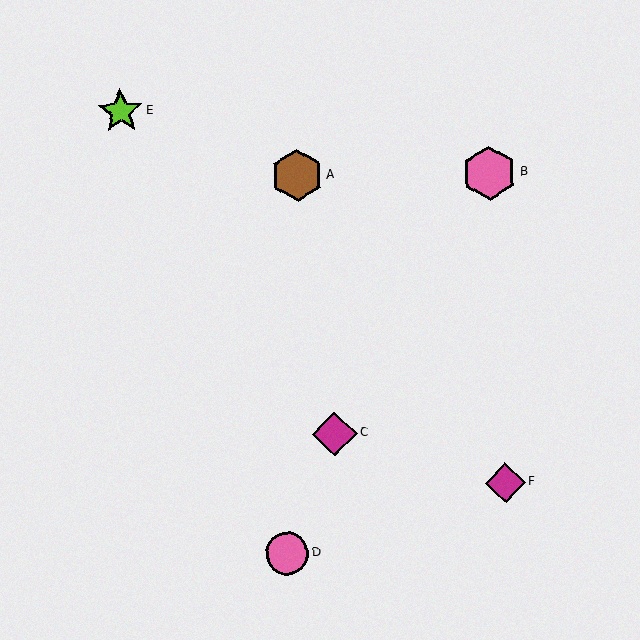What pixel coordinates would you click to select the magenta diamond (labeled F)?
Click at (505, 483) to select the magenta diamond F.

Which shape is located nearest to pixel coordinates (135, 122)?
The lime star (labeled E) at (121, 111) is nearest to that location.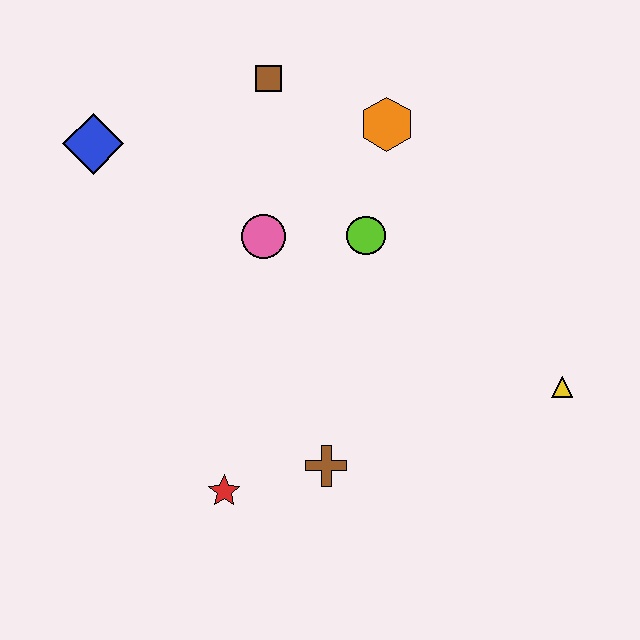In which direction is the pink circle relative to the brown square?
The pink circle is below the brown square.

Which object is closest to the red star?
The brown cross is closest to the red star.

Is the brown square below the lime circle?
No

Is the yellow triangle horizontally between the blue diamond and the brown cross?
No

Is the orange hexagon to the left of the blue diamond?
No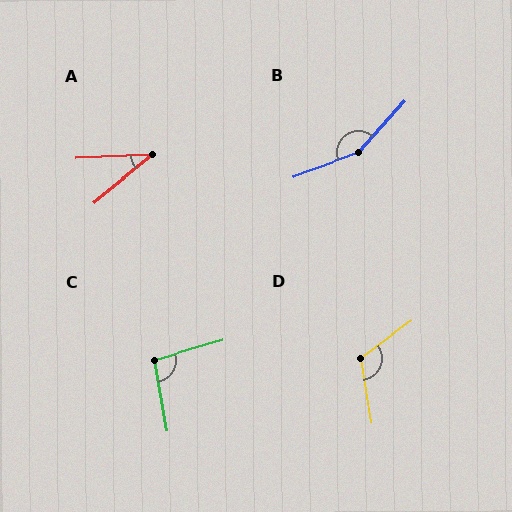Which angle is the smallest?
A, at approximately 37 degrees.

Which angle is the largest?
B, at approximately 152 degrees.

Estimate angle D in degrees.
Approximately 117 degrees.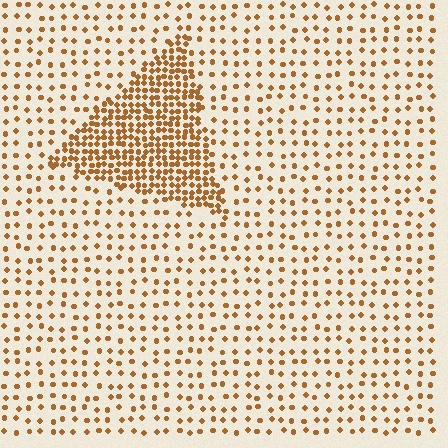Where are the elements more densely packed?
The elements are more densely packed inside the triangle boundary.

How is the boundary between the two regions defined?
The boundary is defined by a change in element density (approximately 2.9x ratio). All elements are the same color, size, and shape.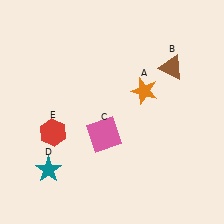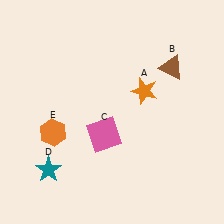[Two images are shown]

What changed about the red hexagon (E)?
In Image 1, E is red. In Image 2, it changed to orange.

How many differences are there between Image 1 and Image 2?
There is 1 difference between the two images.